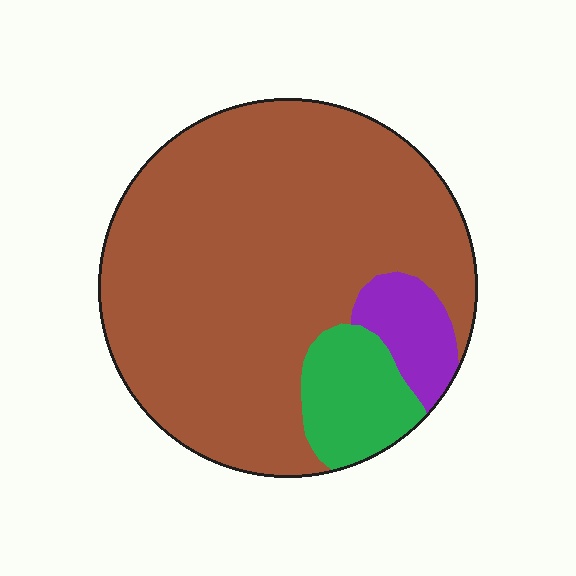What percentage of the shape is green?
Green covers around 10% of the shape.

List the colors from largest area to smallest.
From largest to smallest: brown, green, purple.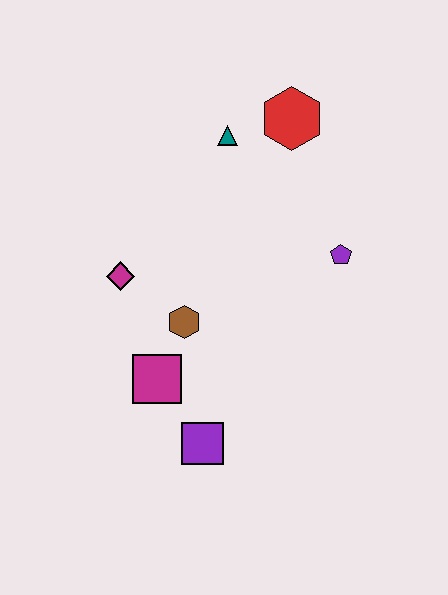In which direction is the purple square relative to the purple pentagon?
The purple square is below the purple pentagon.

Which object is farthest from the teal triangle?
The purple square is farthest from the teal triangle.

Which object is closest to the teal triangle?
The red hexagon is closest to the teal triangle.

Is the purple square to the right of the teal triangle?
No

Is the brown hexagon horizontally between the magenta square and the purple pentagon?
Yes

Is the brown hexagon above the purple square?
Yes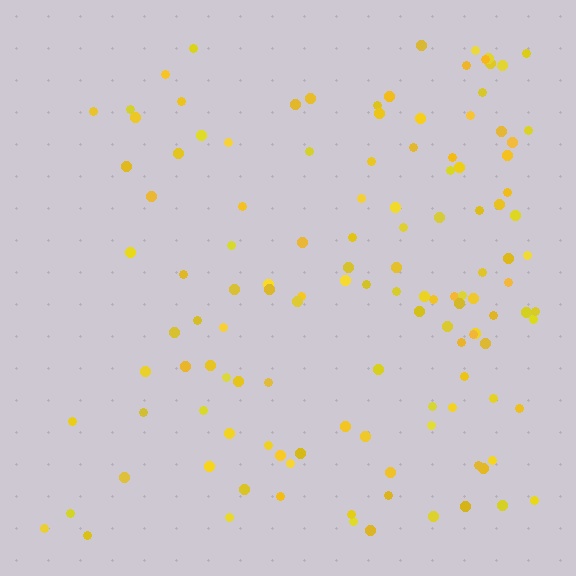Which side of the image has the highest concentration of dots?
The right.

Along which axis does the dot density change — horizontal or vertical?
Horizontal.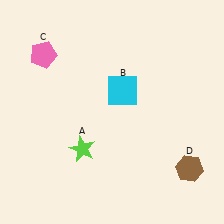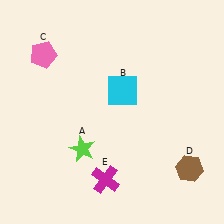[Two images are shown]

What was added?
A magenta cross (E) was added in Image 2.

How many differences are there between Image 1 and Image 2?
There is 1 difference between the two images.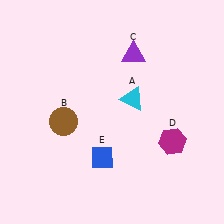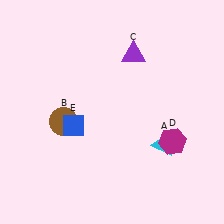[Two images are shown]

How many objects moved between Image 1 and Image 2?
2 objects moved between the two images.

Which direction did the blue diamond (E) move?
The blue diamond (E) moved up.